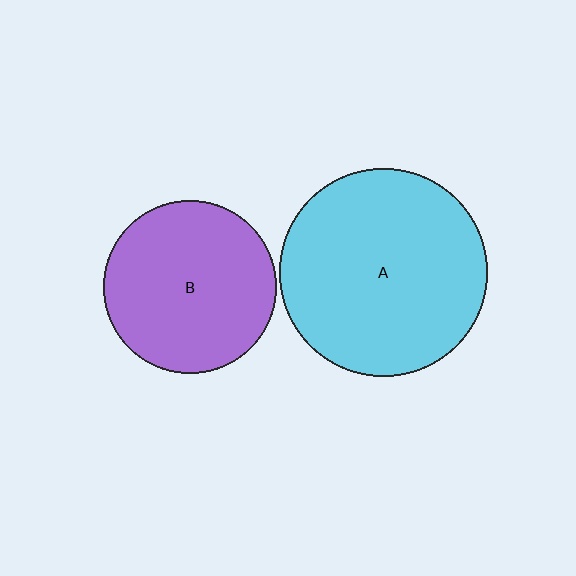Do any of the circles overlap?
No, none of the circles overlap.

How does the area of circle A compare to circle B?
Approximately 1.4 times.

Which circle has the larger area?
Circle A (cyan).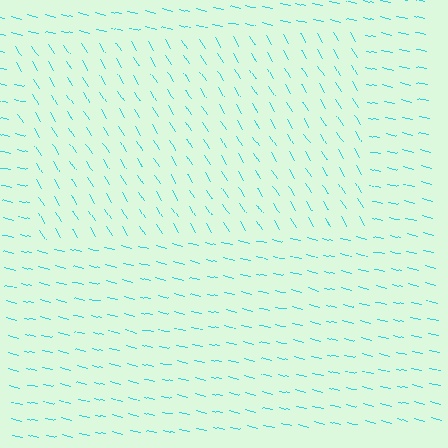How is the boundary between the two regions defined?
The boundary is defined purely by a change in line orientation (approximately 45 degrees difference). All lines are the same color and thickness.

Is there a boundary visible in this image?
Yes, there is a texture boundary formed by a change in line orientation.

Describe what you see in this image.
The image is filled with small cyan line segments. A rectangle region in the image has lines oriented differently from the surrounding lines, creating a visible texture boundary.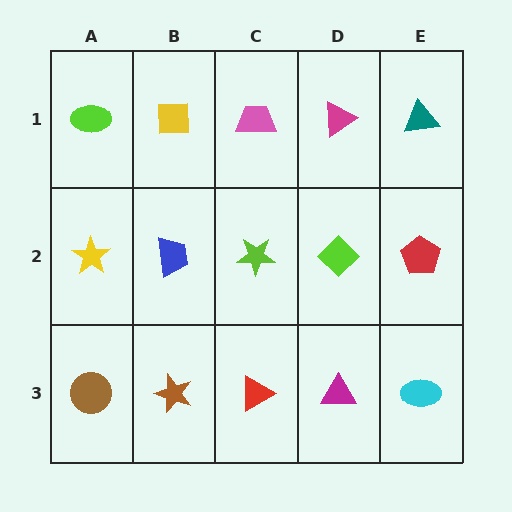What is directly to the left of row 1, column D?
A pink trapezoid.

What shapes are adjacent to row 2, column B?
A yellow square (row 1, column B), a brown star (row 3, column B), a yellow star (row 2, column A), a lime star (row 2, column C).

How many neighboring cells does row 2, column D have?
4.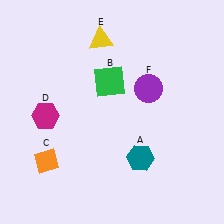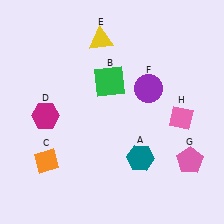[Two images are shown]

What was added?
A pink pentagon (G), a pink diamond (H) were added in Image 2.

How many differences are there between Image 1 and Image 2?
There are 2 differences between the two images.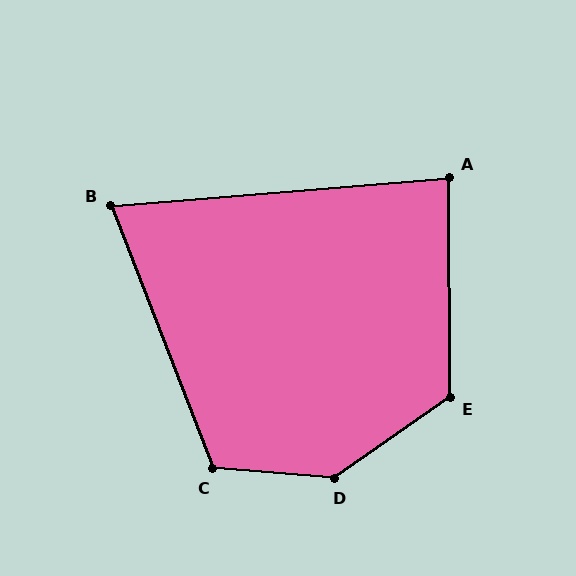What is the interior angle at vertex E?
Approximately 125 degrees (obtuse).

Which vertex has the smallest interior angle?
B, at approximately 74 degrees.